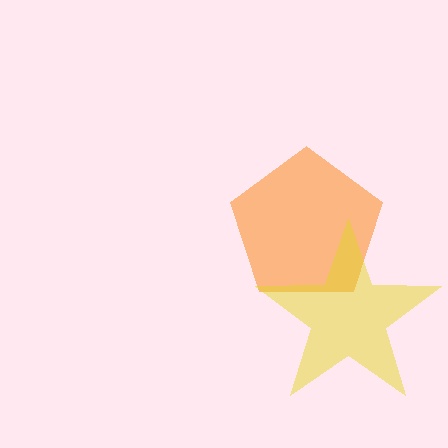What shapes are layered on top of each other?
The layered shapes are: an orange pentagon, a yellow star.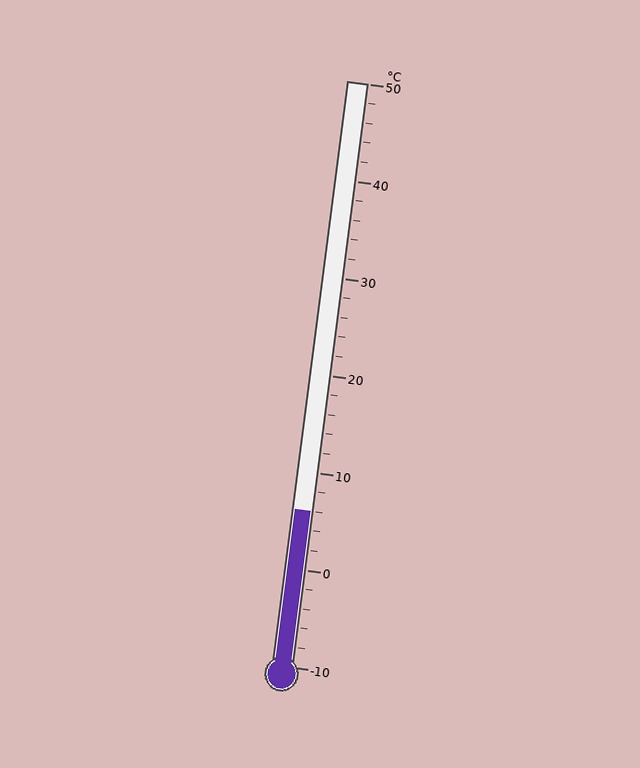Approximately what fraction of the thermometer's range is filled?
The thermometer is filled to approximately 25% of its range.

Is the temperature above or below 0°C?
The temperature is above 0°C.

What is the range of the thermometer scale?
The thermometer scale ranges from -10°C to 50°C.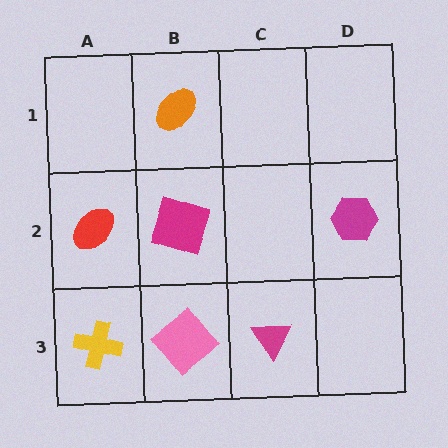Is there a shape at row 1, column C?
No, that cell is empty.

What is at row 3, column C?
A magenta triangle.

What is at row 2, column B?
A magenta square.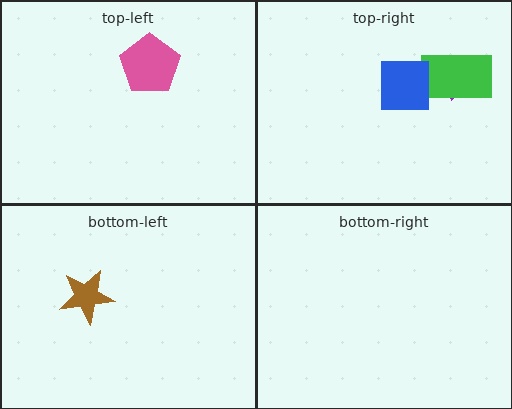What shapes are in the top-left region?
The pink pentagon.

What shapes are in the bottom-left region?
The brown star.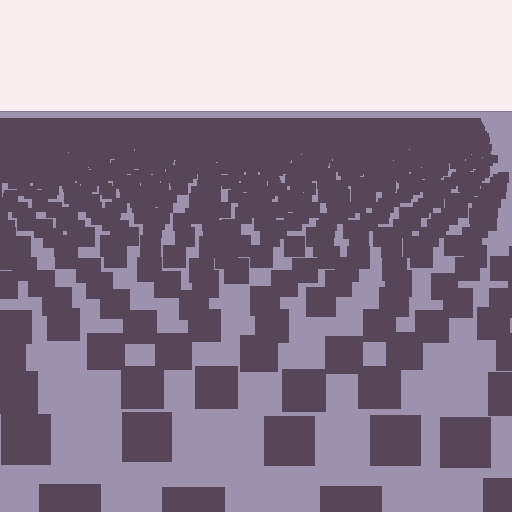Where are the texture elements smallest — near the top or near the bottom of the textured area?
Near the top.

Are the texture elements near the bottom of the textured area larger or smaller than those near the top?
Larger. Near the bottom, elements are closer to the viewer and appear at a bigger on-screen size.